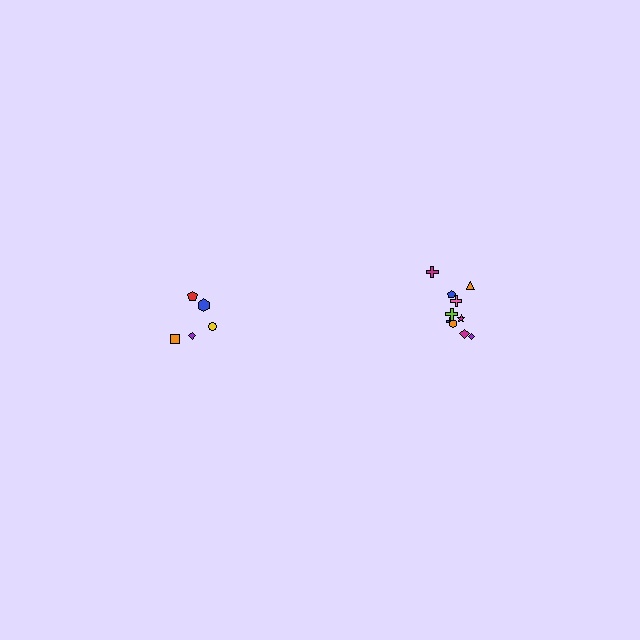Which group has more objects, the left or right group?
The right group.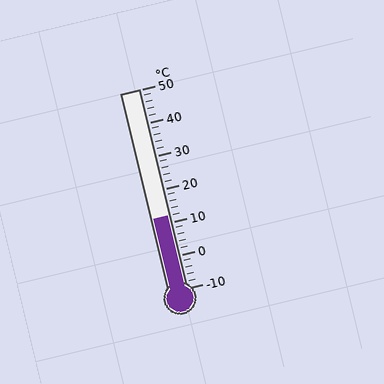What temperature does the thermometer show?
The thermometer shows approximately 12°C.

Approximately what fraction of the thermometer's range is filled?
The thermometer is filled to approximately 35% of its range.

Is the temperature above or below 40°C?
The temperature is below 40°C.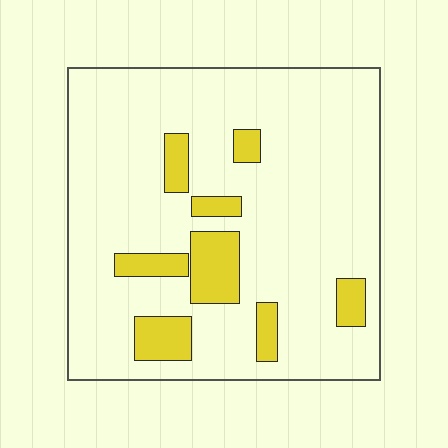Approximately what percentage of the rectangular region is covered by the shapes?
Approximately 15%.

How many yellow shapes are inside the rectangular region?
8.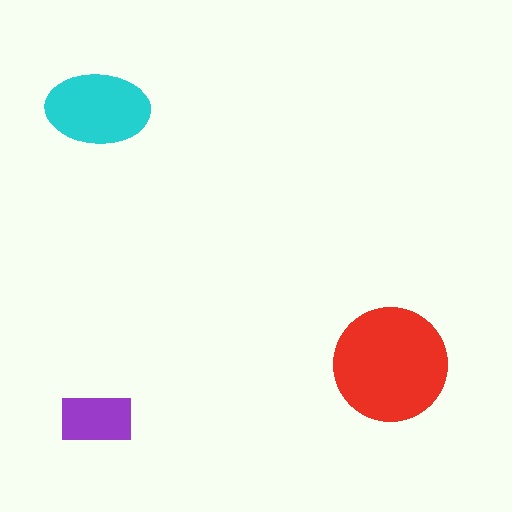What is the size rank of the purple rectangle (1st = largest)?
3rd.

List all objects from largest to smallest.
The red circle, the cyan ellipse, the purple rectangle.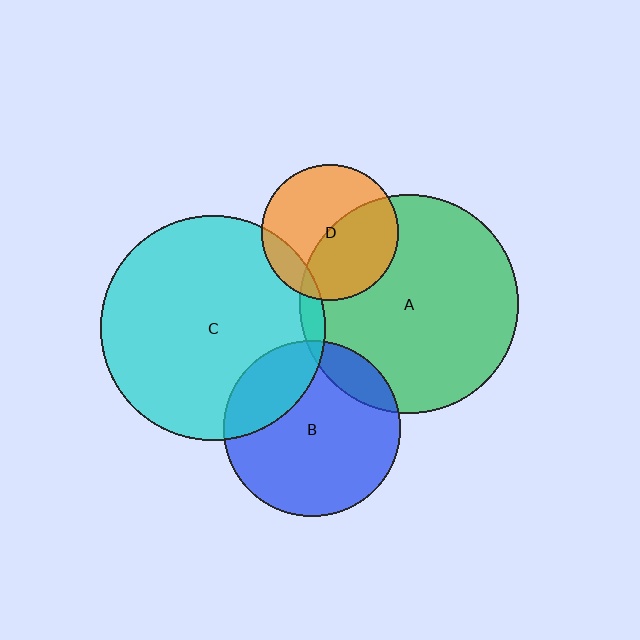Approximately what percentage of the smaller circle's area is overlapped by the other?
Approximately 15%.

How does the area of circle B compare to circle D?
Approximately 1.7 times.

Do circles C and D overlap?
Yes.